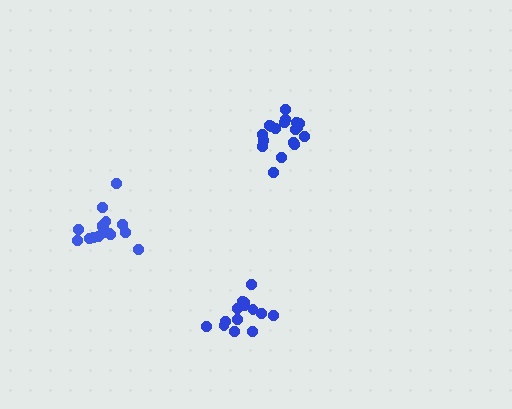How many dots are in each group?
Group 1: 17 dots, Group 2: 18 dots, Group 3: 14 dots (49 total).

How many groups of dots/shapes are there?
There are 3 groups.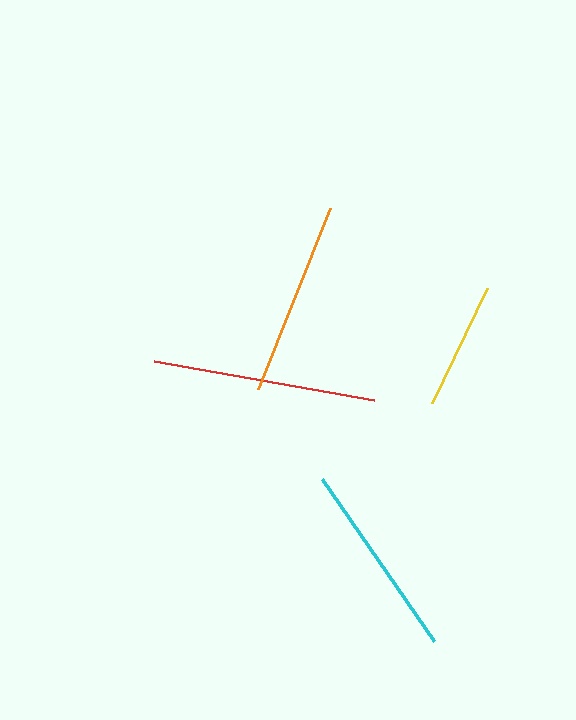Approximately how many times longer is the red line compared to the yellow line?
The red line is approximately 1.7 times the length of the yellow line.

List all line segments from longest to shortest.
From longest to shortest: red, cyan, orange, yellow.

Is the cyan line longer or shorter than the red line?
The red line is longer than the cyan line.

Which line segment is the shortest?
The yellow line is the shortest at approximately 128 pixels.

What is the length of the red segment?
The red segment is approximately 223 pixels long.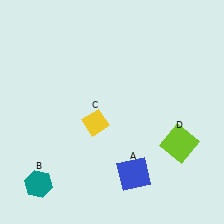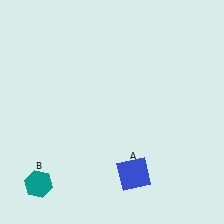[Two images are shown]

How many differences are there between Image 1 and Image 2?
There are 2 differences between the two images.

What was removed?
The lime square (D), the yellow diamond (C) were removed in Image 2.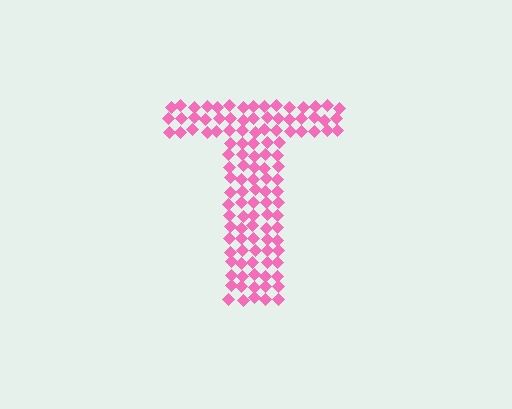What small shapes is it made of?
It is made of small diamonds.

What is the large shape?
The large shape is the letter T.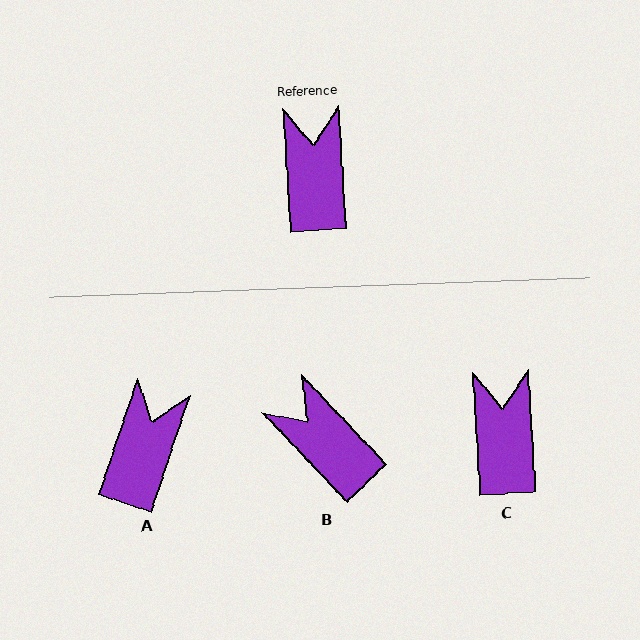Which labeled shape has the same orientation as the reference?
C.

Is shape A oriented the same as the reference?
No, it is off by about 22 degrees.